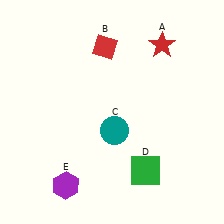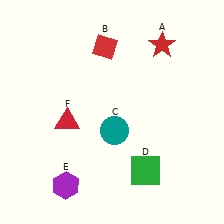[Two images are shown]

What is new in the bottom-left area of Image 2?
A red triangle (F) was added in the bottom-left area of Image 2.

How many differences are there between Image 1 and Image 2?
There is 1 difference between the two images.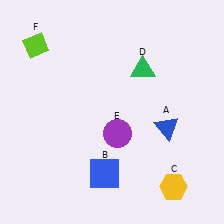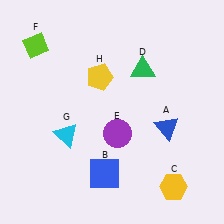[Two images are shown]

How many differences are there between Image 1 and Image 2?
There are 2 differences between the two images.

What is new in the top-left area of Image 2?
A yellow pentagon (H) was added in the top-left area of Image 2.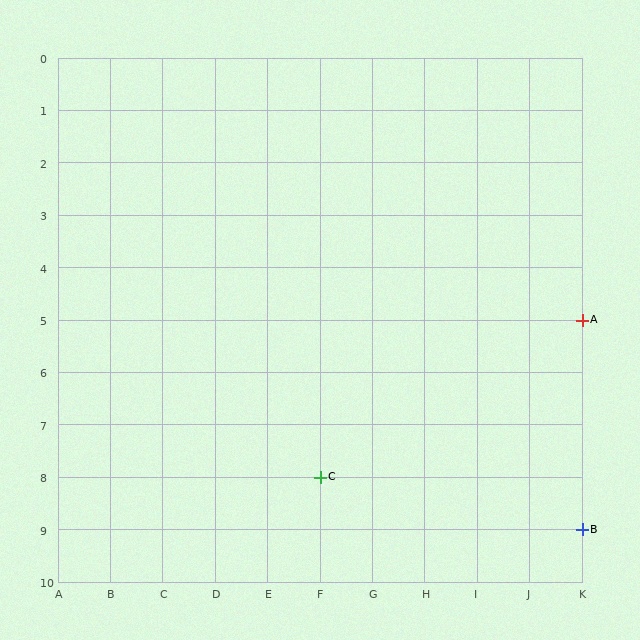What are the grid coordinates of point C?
Point C is at grid coordinates (F, 8).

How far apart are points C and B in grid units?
Points C and B are 5 columns and 1 row apart (about 5.1 grid units diagonally).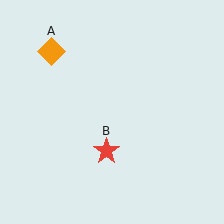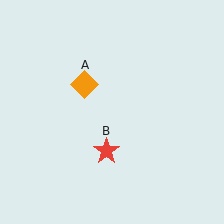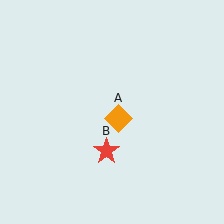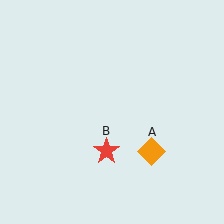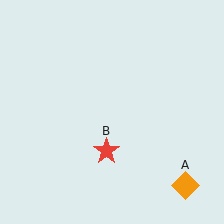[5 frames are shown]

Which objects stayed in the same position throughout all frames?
Red star (object B) remained stationary.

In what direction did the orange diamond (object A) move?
The orange diamond (object A) moved down and to the right.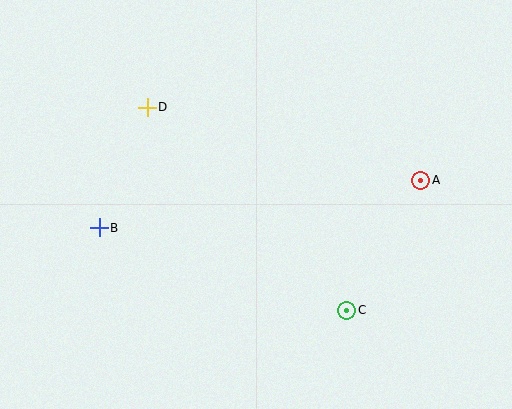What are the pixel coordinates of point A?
Point A is at (421, 180).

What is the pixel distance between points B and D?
The distance between B and D is 130 pixels.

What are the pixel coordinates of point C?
Point C is at (347, 310).